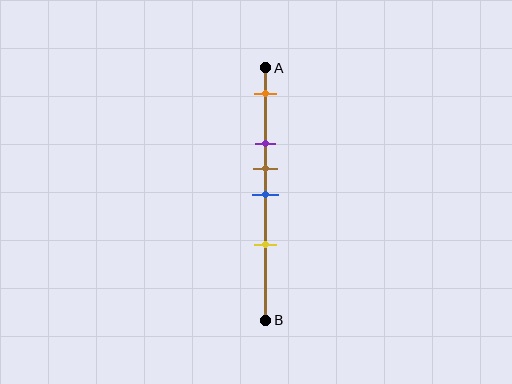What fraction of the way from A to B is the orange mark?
The orange mark is approximately 10% (0.1) of the way from A to B.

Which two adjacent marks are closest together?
The brown and blue marks are the closest adjacent pair.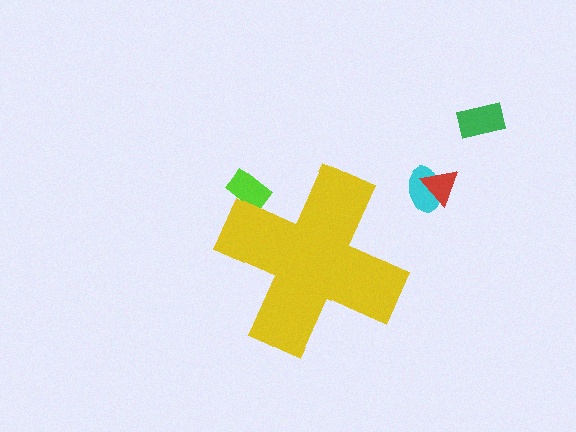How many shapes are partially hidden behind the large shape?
1 shape is partially hidden.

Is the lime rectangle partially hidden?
Yes, the lime rectangle is partially hidden behind the yellow cross.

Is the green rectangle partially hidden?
No, the green rectangle is fully visible.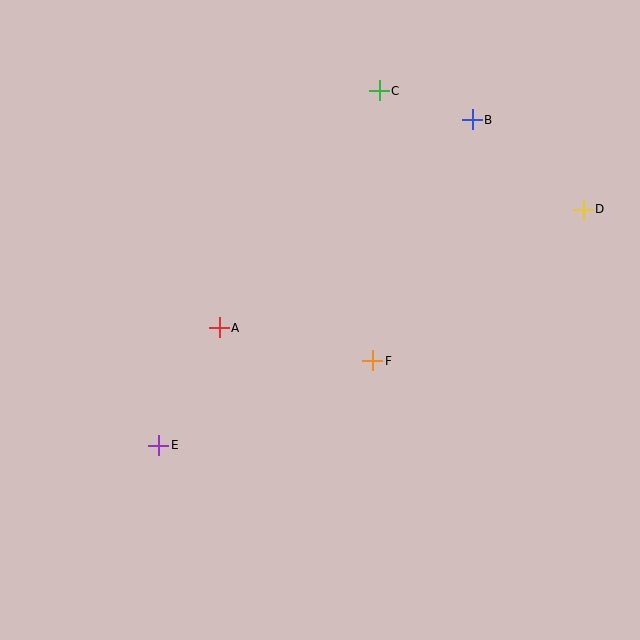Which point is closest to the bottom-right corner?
Point F is closest to the bottom-right corner.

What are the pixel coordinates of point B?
Point B is at (472, 120).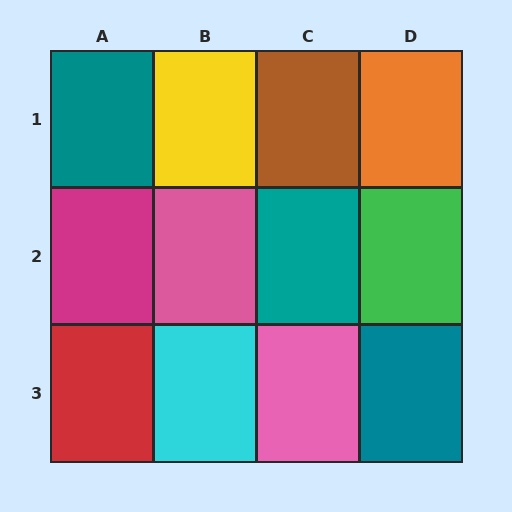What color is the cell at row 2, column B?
Pink.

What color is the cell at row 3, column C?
Pink.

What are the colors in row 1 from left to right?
Teal, yellow, brown, orange.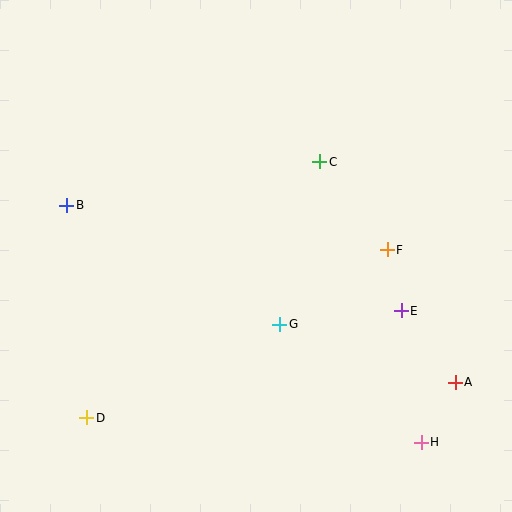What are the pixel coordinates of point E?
Point E is at (401, 311).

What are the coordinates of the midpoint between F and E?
The midpoint between F and E is at (394, 280).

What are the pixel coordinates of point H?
Point H is at (421, 442).